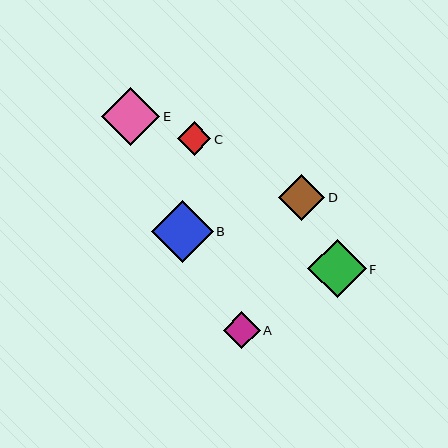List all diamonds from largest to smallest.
From largest to smallest: B, F, E, D, A, C.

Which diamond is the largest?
Diamond B is the largest with a size of approximately 62 pixels.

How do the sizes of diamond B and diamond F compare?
Diamond B and diamond F are approximately the same size.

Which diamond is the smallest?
Diamond C is the smallest with a size of approximately 33 pixels.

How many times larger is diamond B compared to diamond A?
Diamond B is approximately 1.7 times the size of diamond A.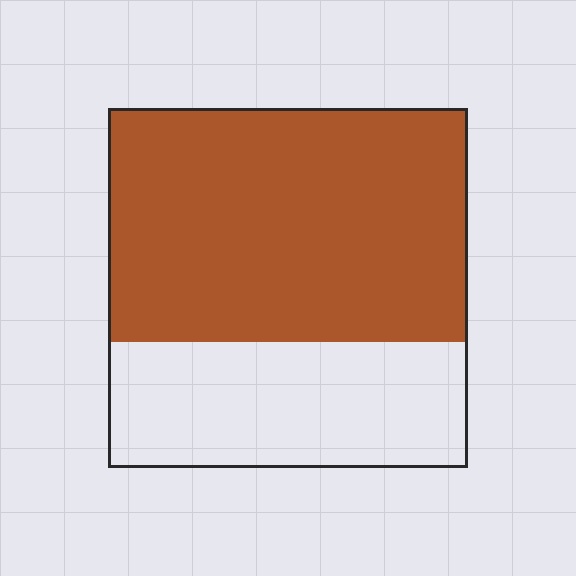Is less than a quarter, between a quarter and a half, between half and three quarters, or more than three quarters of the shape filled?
Between half and three quarters.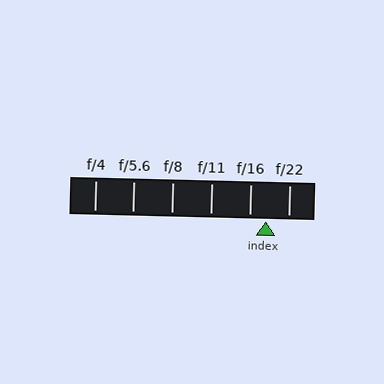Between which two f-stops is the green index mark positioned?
The index mark is between f/16 and f/22.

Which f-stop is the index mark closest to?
The index mark is closest to f/16.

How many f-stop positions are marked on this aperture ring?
There are 6 f-stop positions marked.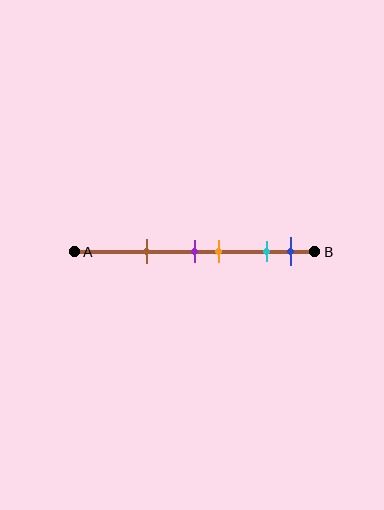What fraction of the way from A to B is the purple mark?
The purple mark is approximately 50% (0.5) of the way from A to B.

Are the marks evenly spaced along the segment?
No, the marks are not evenly spaced.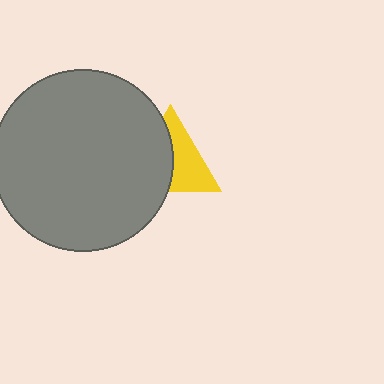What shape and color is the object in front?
The object in front is a gray circle.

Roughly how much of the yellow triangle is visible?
About half of it is visible (roughly 51%).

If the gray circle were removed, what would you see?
You would see the complete yellow triangle.